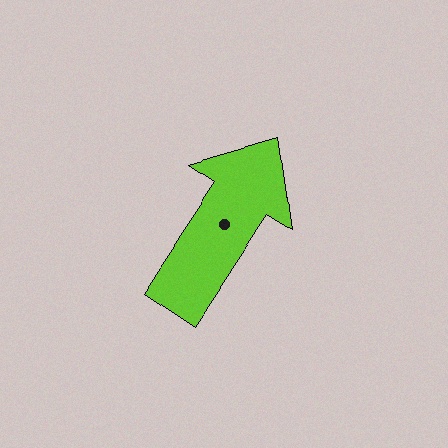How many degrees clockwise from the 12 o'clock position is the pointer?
Approximately 33 degrees.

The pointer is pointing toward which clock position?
Roughly 1 o'clock.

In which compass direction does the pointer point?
Northeast.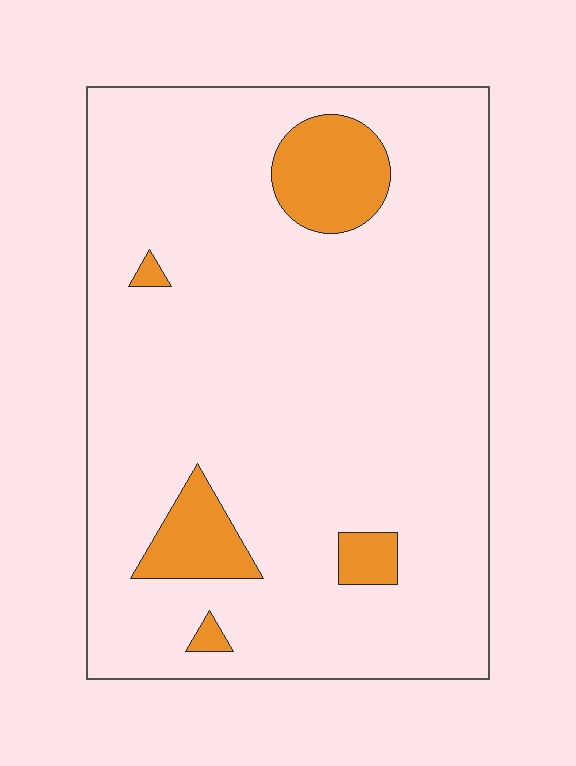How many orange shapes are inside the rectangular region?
5.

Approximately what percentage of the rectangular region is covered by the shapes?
Approximately 10%.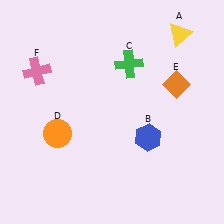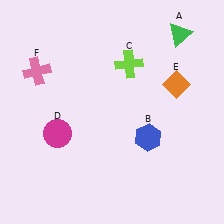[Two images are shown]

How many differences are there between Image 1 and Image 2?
There are 3 differences between the two images.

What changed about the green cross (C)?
In Image 1, C is green. In Image 2, it changed to lime.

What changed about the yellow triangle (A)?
In Image 1, A is yellow. In Image 2, it changed to green.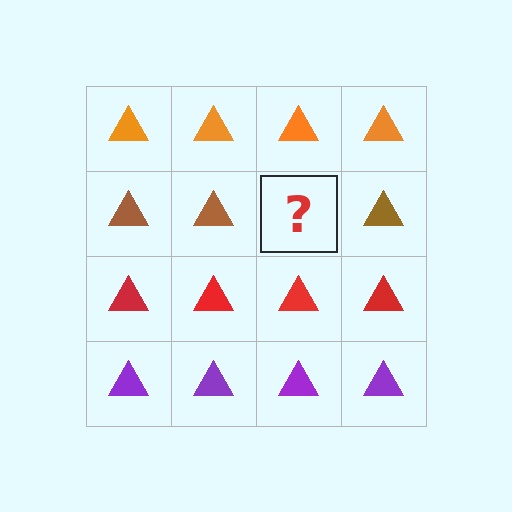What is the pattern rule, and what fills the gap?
The rule is that each row has a consistent color. The gap should be filled with a brown triangle.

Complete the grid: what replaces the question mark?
The question mark should be replaced with a brown triangle.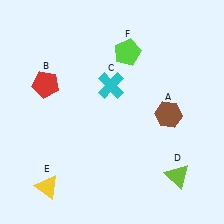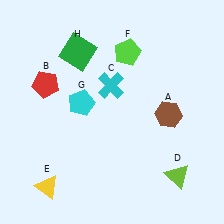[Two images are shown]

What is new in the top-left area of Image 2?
A cyan pentagon (G) was added in the top-left area of Image 2.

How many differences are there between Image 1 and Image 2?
There are 2 differences between the two images.